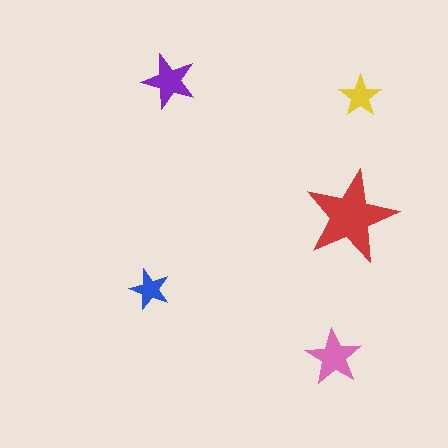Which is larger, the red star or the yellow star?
The red one.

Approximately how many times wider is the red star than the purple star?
About 1.5 times wider.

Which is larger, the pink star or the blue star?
The pink one.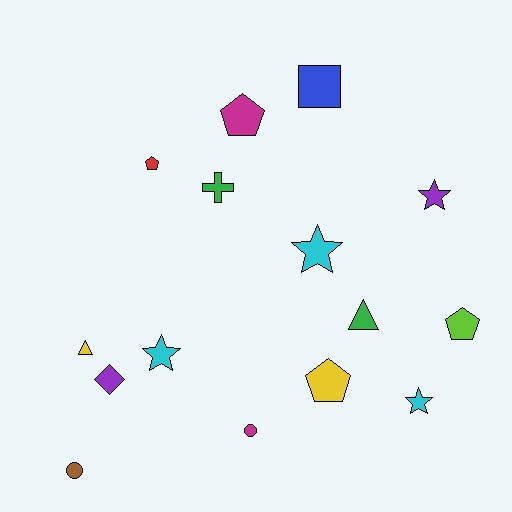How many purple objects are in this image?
There are 2 purple objects.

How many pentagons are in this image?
There are 4 pentagons.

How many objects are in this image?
There are 15 objects.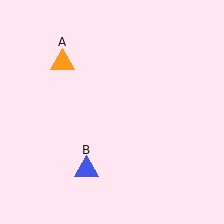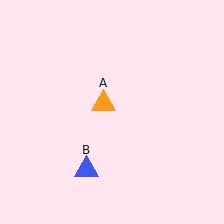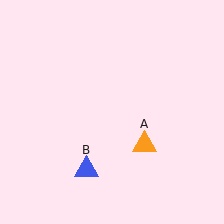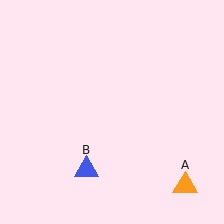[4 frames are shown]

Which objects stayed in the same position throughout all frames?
Blue triangle (object B) remained stationary.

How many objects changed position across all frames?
1 object changed position: orange triangle (object A).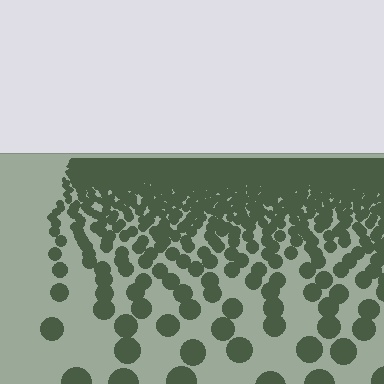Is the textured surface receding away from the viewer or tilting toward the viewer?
The surface is receding away from the viewer. Texture elements get smaller and denser toward the top.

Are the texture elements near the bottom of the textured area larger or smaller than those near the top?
Larger. Near the bottom, elements are closer to the viewer and appear at a bigger on-screen size.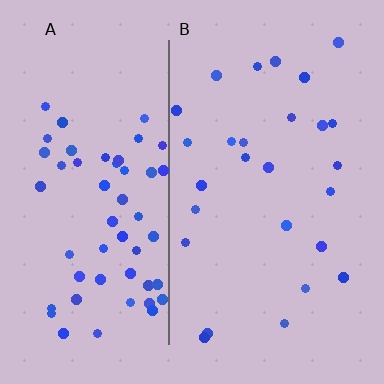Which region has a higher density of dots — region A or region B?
A (the left).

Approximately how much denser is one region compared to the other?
Approximately 2.1× — region A over region B.